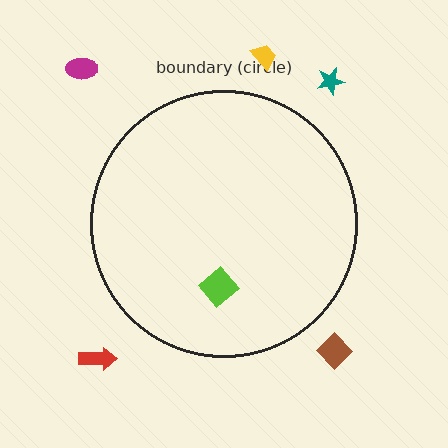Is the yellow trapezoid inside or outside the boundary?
Outside.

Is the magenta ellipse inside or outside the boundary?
Outside.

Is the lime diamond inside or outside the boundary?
Inside.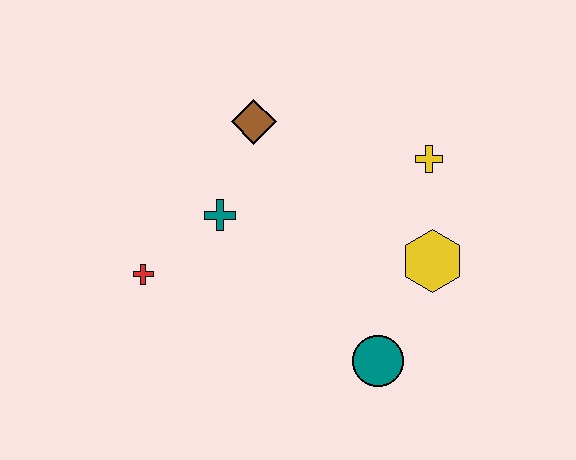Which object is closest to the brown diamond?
The teal cross is closest to the brown diamond.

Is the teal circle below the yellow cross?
Yes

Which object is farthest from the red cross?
The yellow cross is farthest from the red cross.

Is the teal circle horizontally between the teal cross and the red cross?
No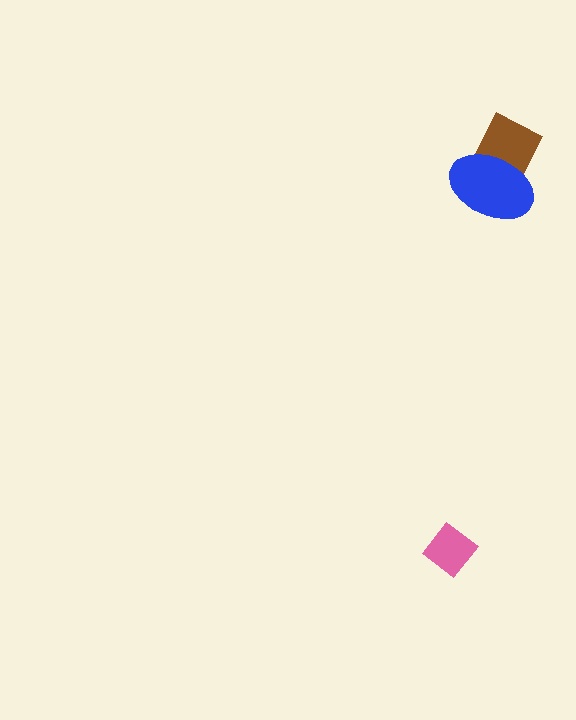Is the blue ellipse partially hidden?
No, no other shape covers it.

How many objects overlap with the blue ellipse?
1 object overlaps with the blue ellipse.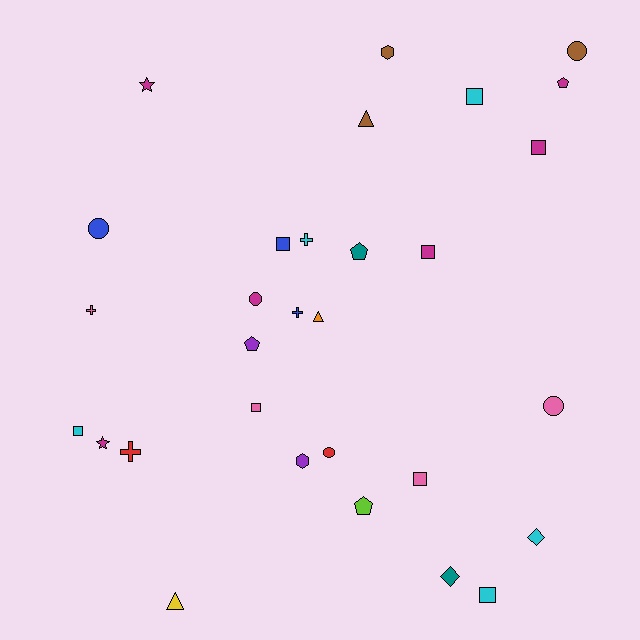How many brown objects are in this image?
There are 3 brown objects.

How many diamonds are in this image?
There are 2 diamonds.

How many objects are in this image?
There are 30 objects.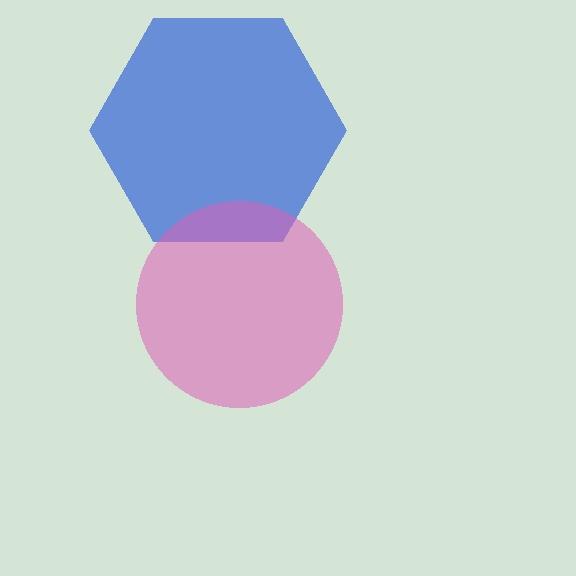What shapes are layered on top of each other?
The layered shapes are: a blue hexagon, a pink circle.